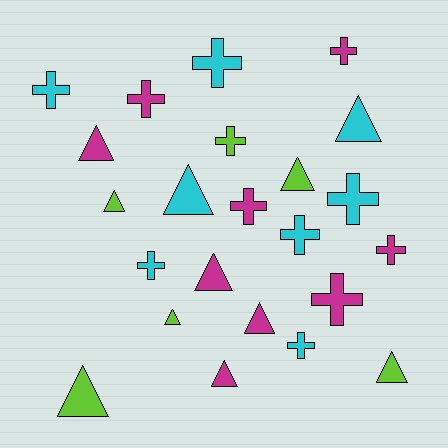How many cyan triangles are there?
There are 2 cyan triangles.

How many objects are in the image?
There are 23 objects.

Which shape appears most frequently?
Cross, with 12 objects.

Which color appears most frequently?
Magenta, with 9 objects.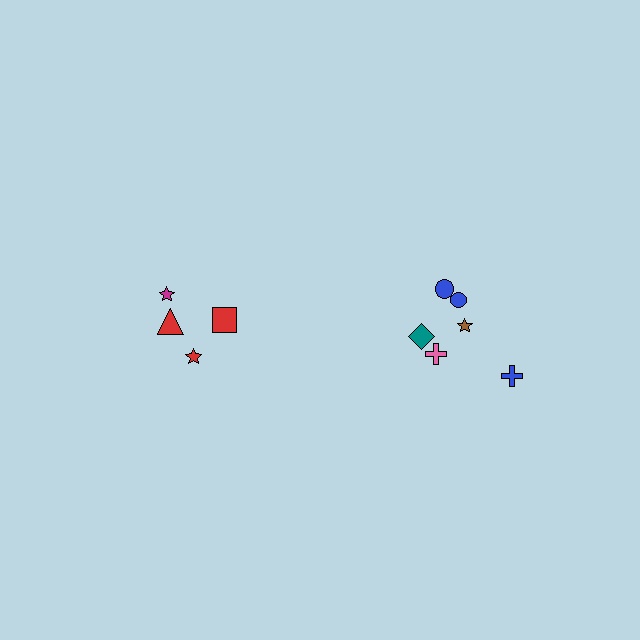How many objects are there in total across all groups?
There are 10 objects.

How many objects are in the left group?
There are 4 objects.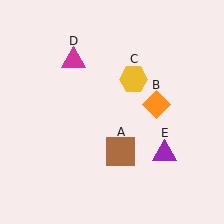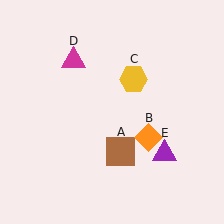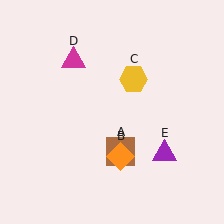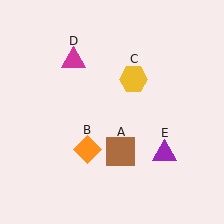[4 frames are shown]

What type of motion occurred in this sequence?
The orange diamond (object B) rotated clockwise around the center of the scene.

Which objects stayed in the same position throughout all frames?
Brown square (object A) and yellow hexagon (object C) and magenta triangle (object D) and purple triangle (object E) remained stationary.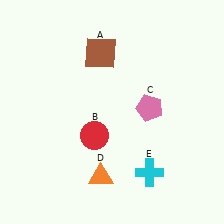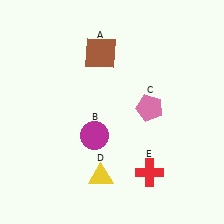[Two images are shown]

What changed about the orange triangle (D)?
In Image 1, D is orange. In Image 2, it changed to yellow.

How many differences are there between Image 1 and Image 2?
There are 3 differences between the two images.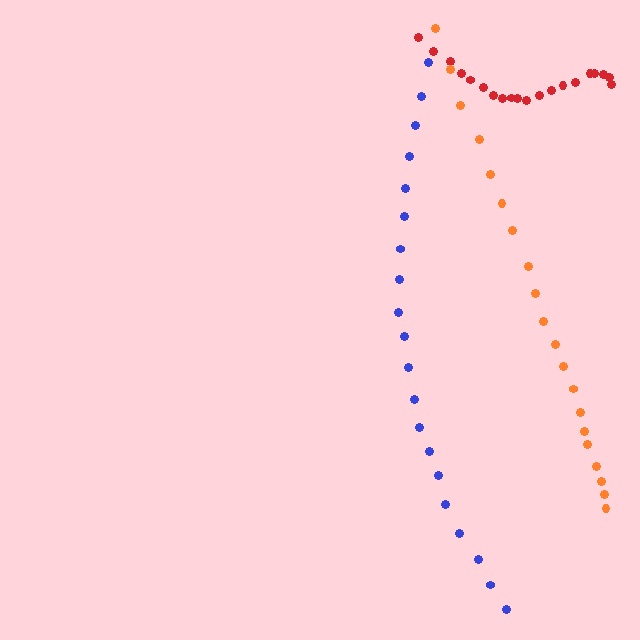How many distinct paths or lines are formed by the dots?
There are 3 distinct paths.